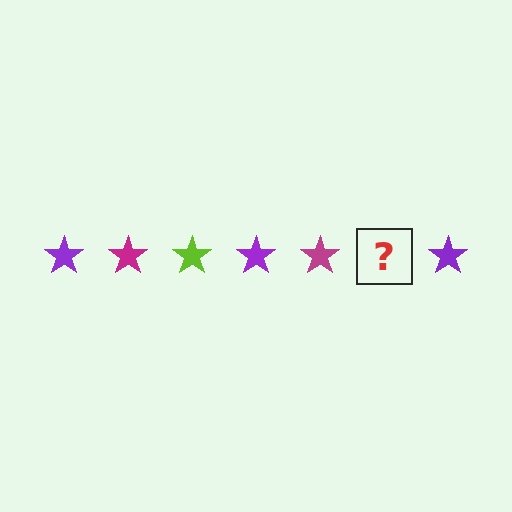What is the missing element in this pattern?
The missing element is a lime star.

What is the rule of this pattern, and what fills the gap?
The rule is that the pattern cycles through purple, magenta, lime stars. The gap should be filled with a lime star.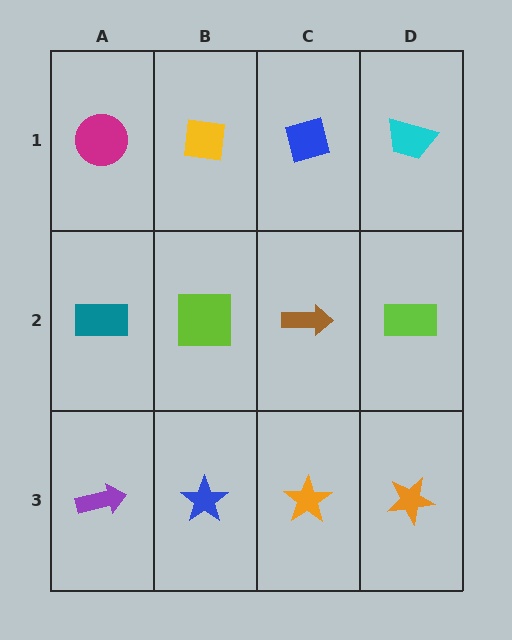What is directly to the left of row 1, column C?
A yellow square.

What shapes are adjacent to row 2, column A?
A magenta circle (row 1, column A), a purple arrow (row 3, column A), a lime square (row 2, column B).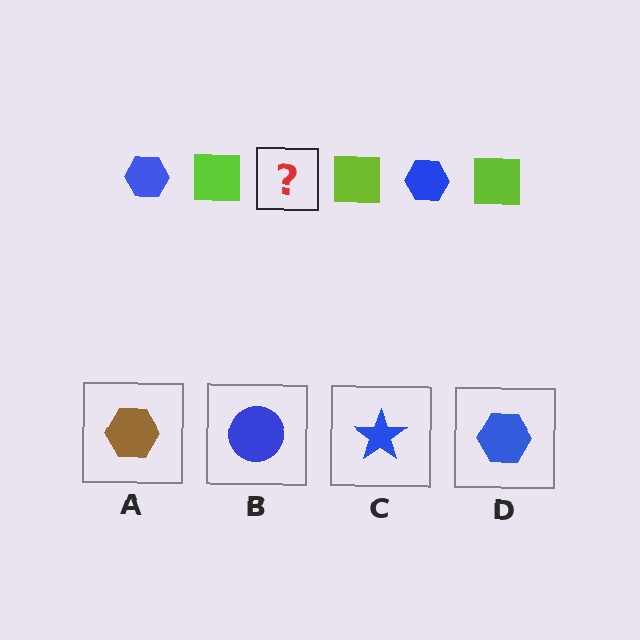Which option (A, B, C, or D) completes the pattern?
D.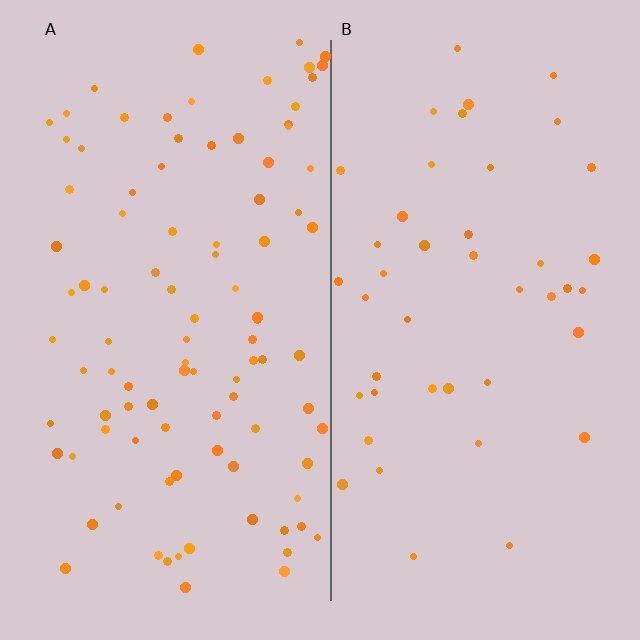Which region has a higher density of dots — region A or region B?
A (the left).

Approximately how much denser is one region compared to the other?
Approximately 2.2× — region A over region B.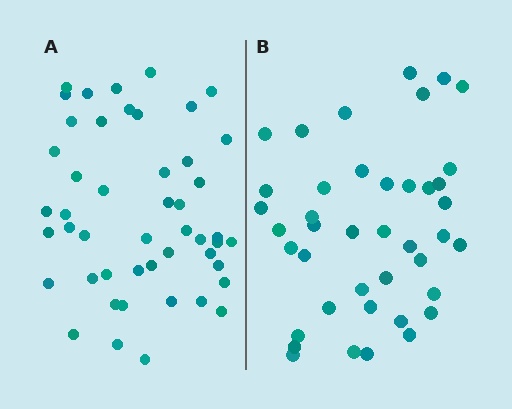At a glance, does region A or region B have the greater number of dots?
Region A (the left region) has more dots.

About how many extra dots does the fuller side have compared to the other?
Region A has roughly 8 or so more dots than region B.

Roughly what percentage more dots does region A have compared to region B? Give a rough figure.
About 15% more.